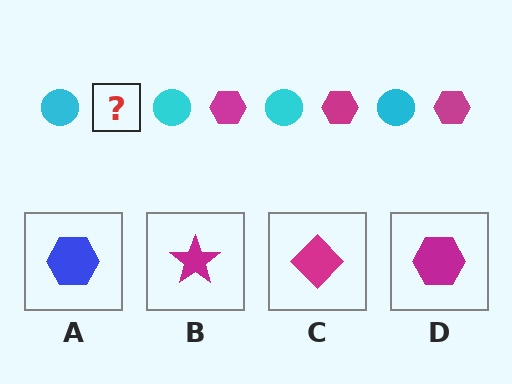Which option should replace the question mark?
Option D.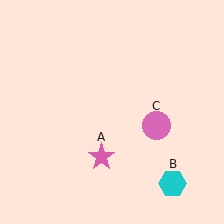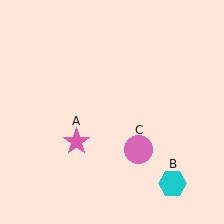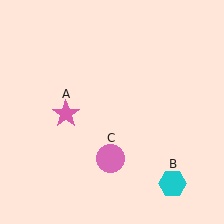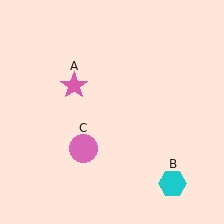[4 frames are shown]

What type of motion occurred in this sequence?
The pink star (object A), pink circle (object C) rotated clockwise around the center of the scene.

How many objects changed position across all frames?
2 objects changed position: pink star (object A), pink circle (object C).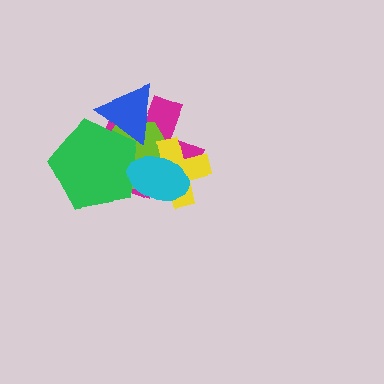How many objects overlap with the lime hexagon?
5 objects overlap with the lime hexagon.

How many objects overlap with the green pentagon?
4 objects overlap with the green pentagon.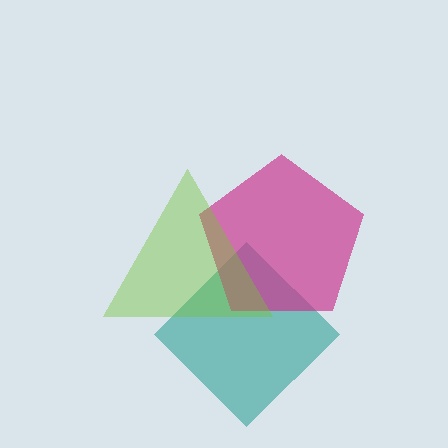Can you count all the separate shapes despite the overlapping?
Yes, there are 3 separate shapes.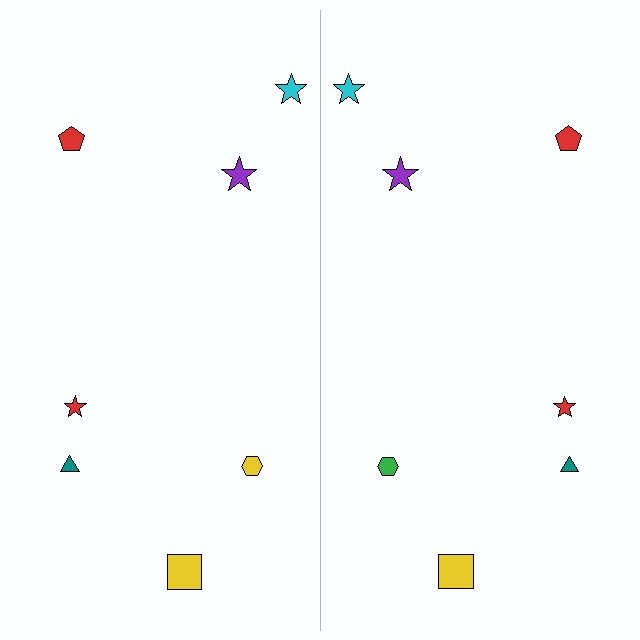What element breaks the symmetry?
The green hexagon on the right side breaks the symmetry — its mirror counterpart is yellow.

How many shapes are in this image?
There are 14 shapes in this image.